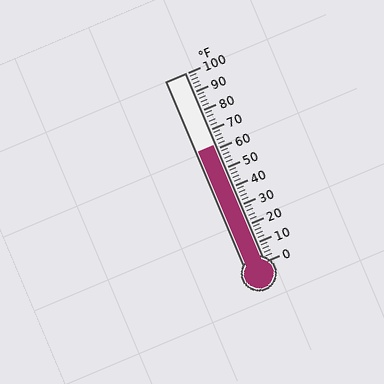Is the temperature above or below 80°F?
The temperature is below 80°F.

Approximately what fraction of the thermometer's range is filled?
The thermometer is filled to approximately 60% of its range.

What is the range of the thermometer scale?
The thermometer scale ranges from 0°F to 100°F.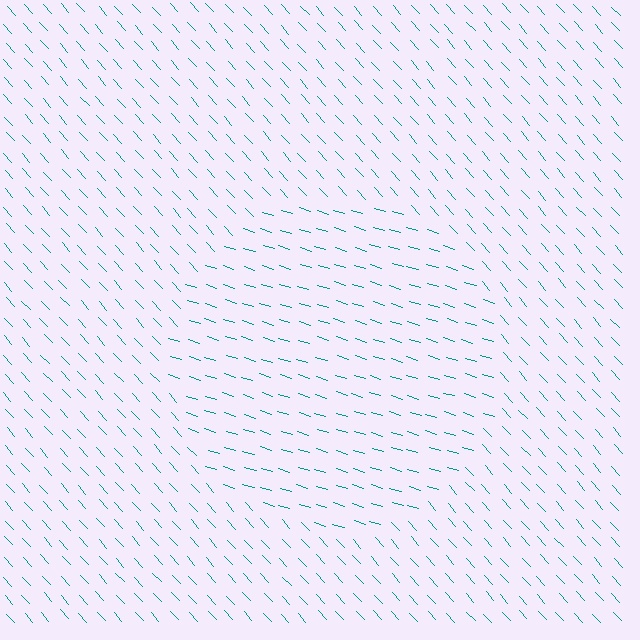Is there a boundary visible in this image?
Yes, there is a texture boundary formed by a change in line orientation.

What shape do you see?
I see a circle.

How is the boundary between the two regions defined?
The boundary is defined purely by a change in line orientation (approximately 30 degrees difference). All lines are the same color and thickness.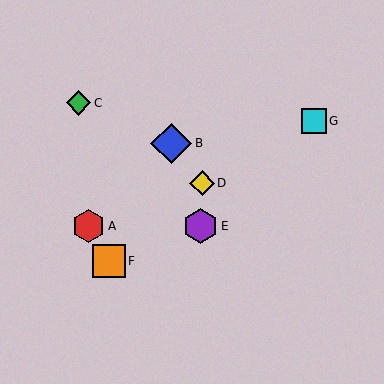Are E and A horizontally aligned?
Yes, both are at y≈226.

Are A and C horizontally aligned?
No, A is at y≈226 and C is at y≈103.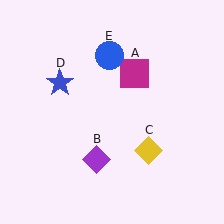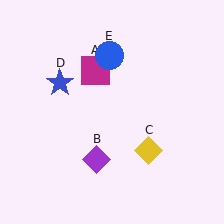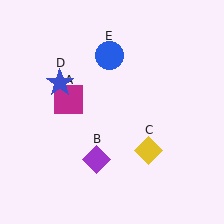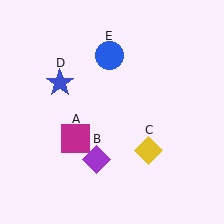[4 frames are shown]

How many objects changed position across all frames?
1 object changed position: magenta square (object A).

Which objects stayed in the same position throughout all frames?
Purple diamond (object B) and yellow diamond (object C) and blue star (object D) and blue circle (object E) remained stationary.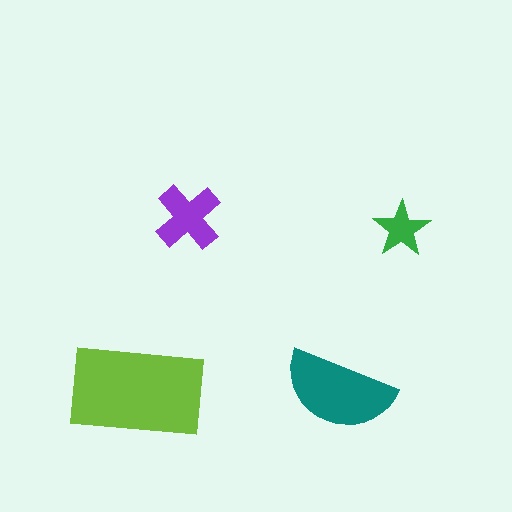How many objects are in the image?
There are 4 objects in the image.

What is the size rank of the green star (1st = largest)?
4th.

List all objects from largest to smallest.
The lime rectangle, the teal semicircle, the purple cross, the green star.